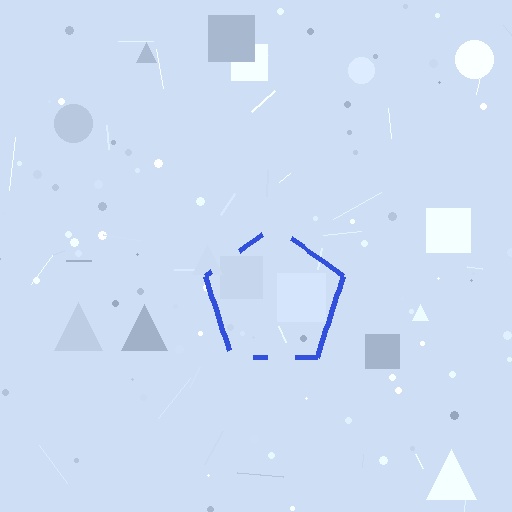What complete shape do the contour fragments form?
The contour fragments form a pentagon.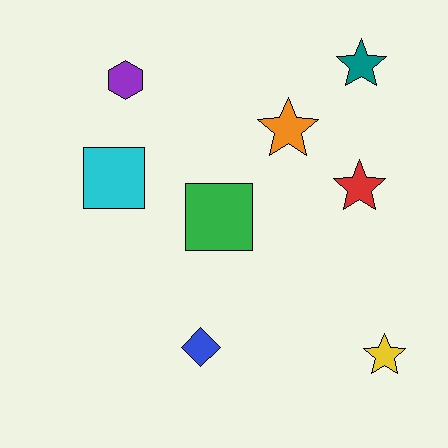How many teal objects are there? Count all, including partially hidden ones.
There is 1 teal object.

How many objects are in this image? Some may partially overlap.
There are 8 objects.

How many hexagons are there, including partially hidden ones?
There is 1 hexagon.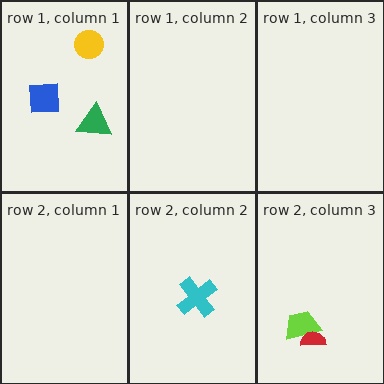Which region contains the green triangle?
The row 1, column 1 region.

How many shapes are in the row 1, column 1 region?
3.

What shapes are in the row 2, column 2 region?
The cyan cross.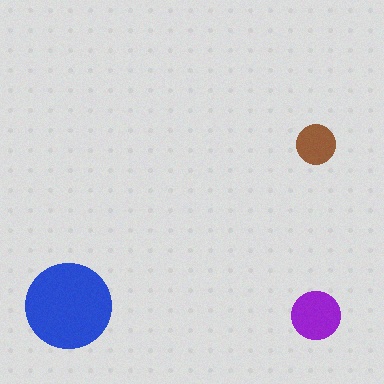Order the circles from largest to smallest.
the blue one, the purple one, the brown one.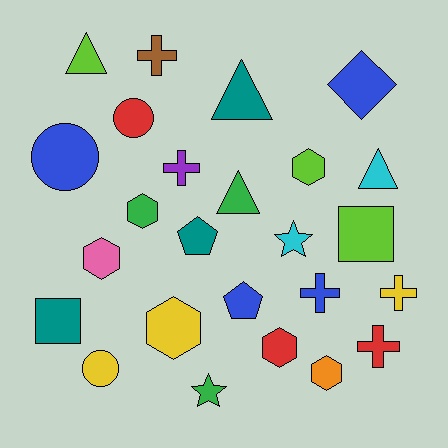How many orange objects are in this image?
There is 1 orange object.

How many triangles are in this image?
There are 4 triangles.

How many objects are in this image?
There are 25 objects.